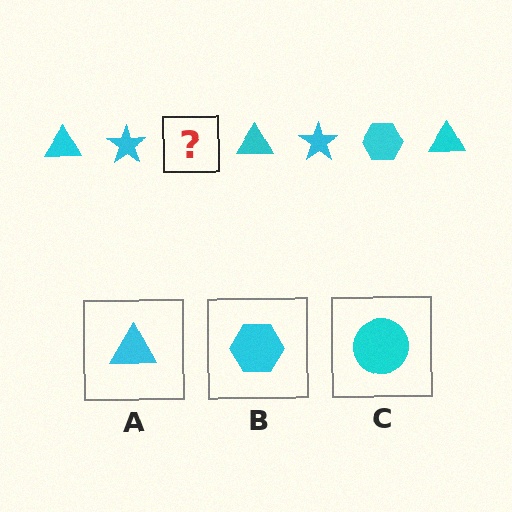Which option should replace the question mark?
Option B.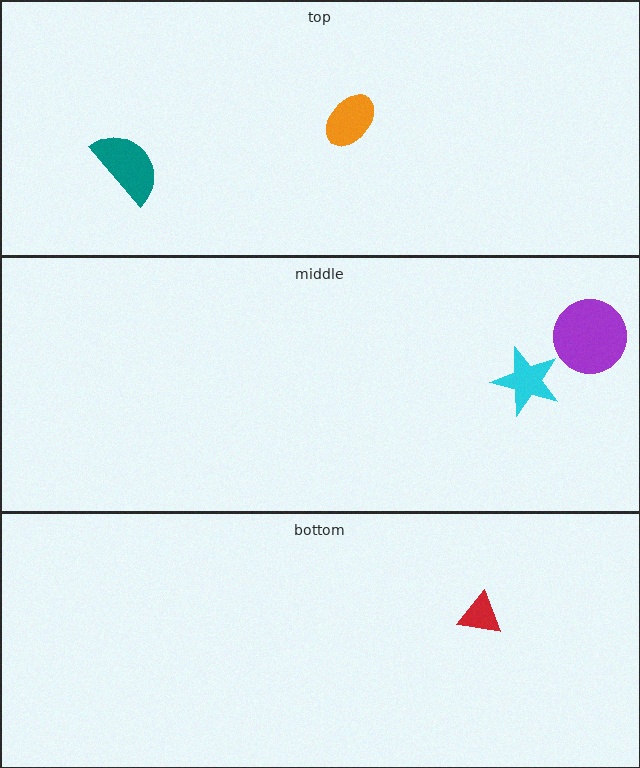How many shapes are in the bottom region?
1.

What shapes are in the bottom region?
The red triangle.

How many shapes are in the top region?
2.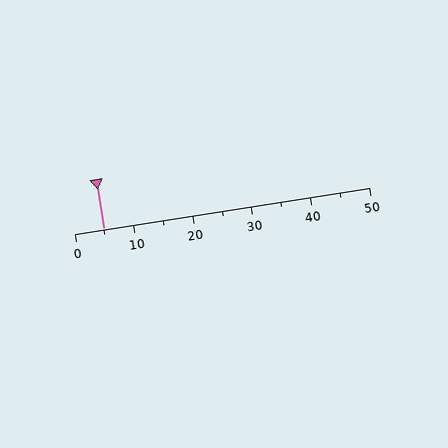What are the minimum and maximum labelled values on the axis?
The axis runs from 0 to 50.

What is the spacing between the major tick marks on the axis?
The major ticks are spaced 10 apart.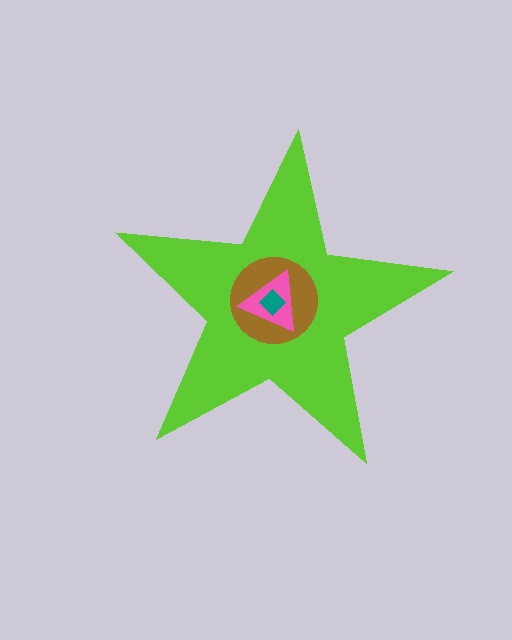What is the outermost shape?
The lime star.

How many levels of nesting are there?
4.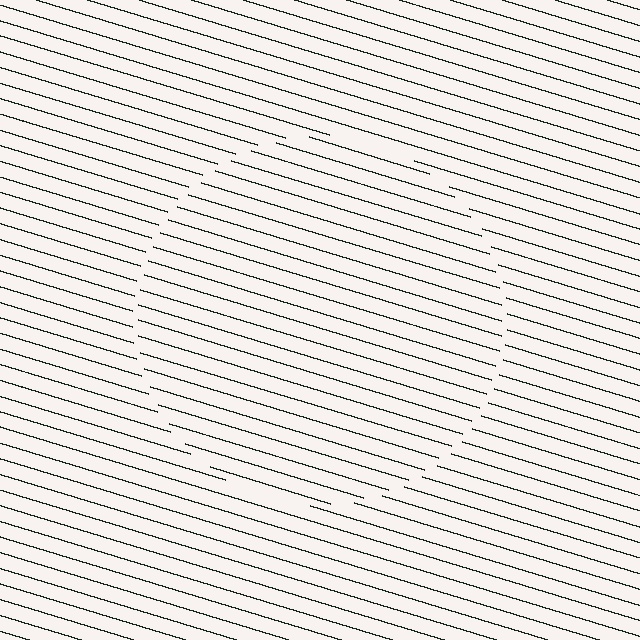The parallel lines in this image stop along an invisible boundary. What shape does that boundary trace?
An illusory circle. The interior of the shape contains the same grating, shifted by half a period — the contour is defined by the phase discontinuity where line-ends from the inner and outer gratings abut.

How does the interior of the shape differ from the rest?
The interior of the shape contains the same grating, shifted by half a period — the contour is defined by the phase discontinuity where line-ends from the inner and outer gratings abut.